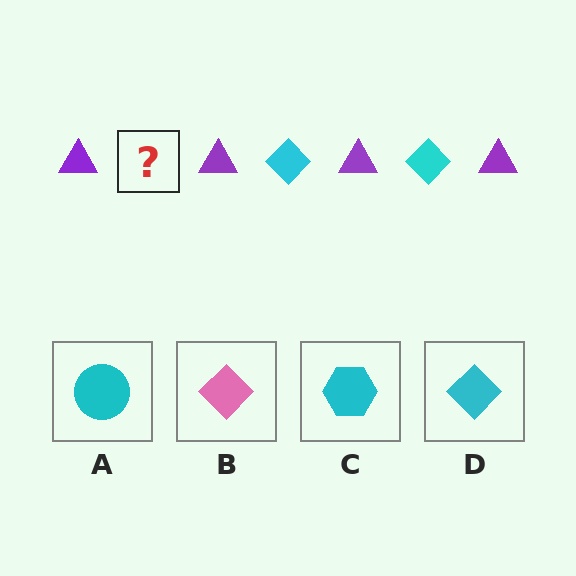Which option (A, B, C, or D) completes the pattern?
D.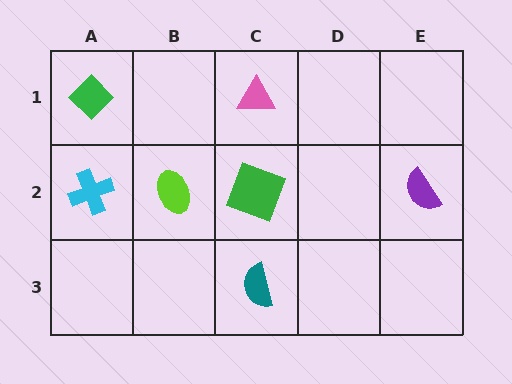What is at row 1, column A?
A green diamond.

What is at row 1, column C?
A pink triangle.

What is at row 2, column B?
A lime ellipse.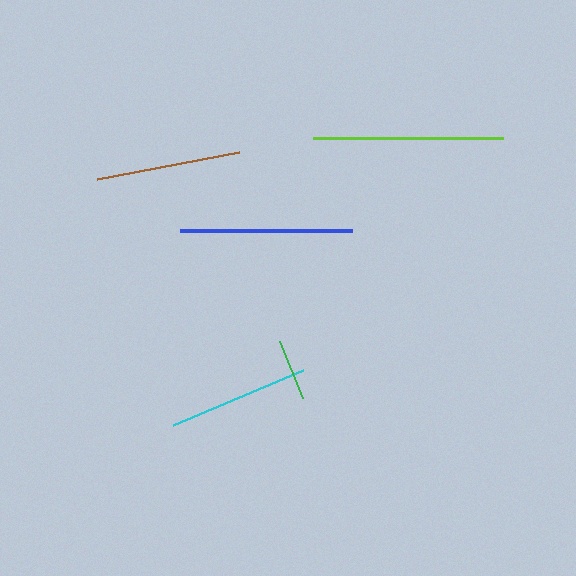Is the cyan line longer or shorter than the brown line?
The brown line is longer than the cyan line.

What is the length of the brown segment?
The brown segment is approximately 144 pixels long.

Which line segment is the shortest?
The green line is the shortest at approximately 61 pixels.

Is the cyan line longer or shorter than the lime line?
The lime line is longer than the cyan line.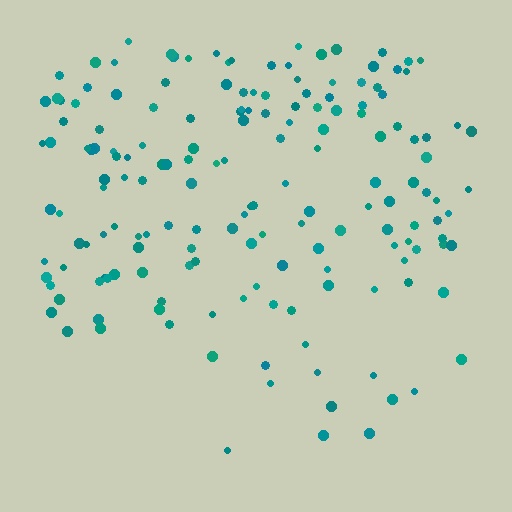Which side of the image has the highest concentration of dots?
The top.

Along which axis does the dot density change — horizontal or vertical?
Vertical.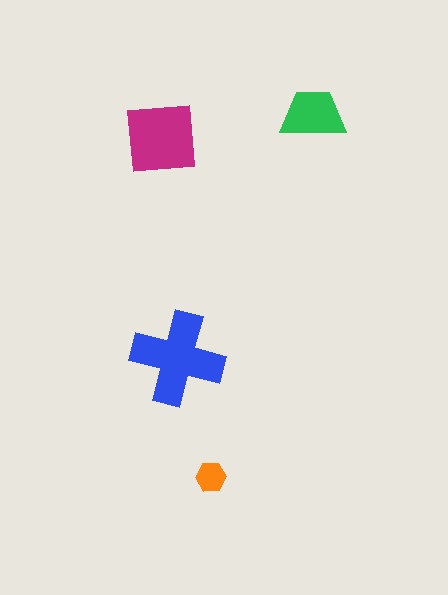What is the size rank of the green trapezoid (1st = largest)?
3rd.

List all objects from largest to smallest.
The blue cross, the magenta square, the green trapezoid, the orange hexagon.